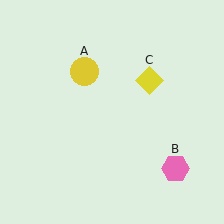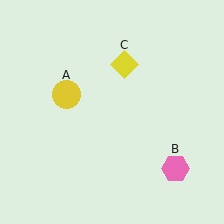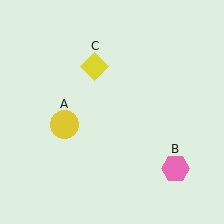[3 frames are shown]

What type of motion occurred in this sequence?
The yellow circle (object A), yellow diamond (object C) rotated counterclockwise around the center of the scene.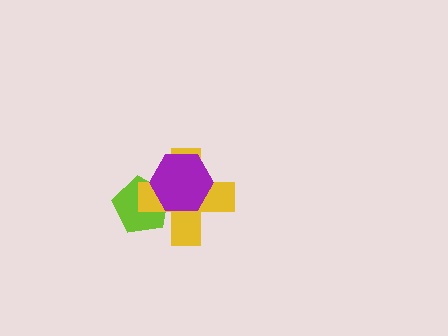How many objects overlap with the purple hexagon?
2 objects overlap with the purple hexagon.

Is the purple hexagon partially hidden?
No, no other shape covers it.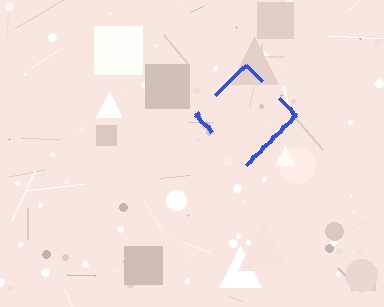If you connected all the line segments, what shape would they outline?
They would outline a diamond.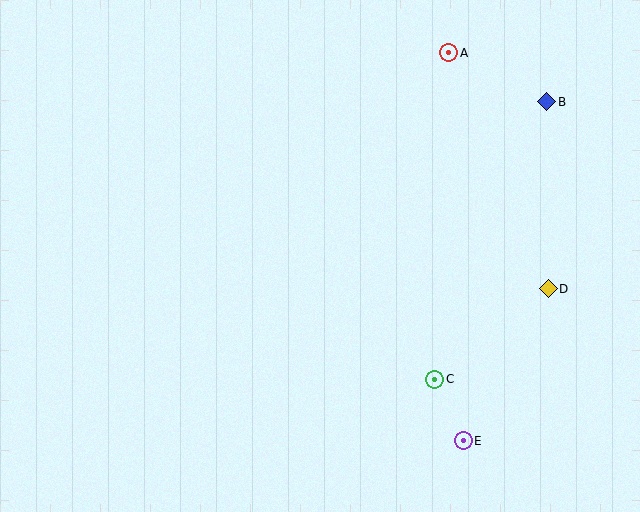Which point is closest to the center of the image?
Point C at (435, 380) is closest to the center.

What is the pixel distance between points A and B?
The distance between A and B is 109 pixels.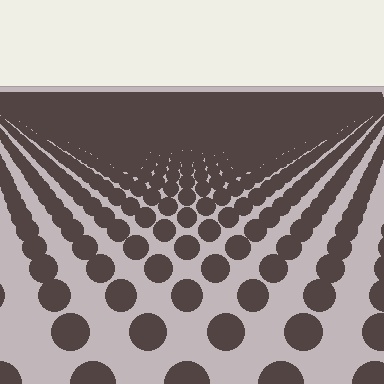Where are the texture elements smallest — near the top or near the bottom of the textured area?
Near the top.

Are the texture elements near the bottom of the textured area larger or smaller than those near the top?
Larger. Near the bottom, elements are closer to the viewer and appear at a bigger on-screen size.